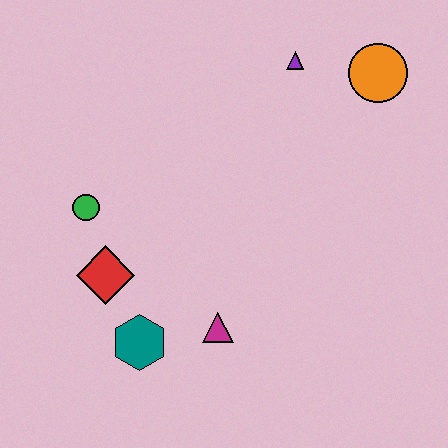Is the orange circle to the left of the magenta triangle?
No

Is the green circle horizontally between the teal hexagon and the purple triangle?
No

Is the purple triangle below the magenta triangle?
No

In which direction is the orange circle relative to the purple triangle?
The orange circle is to the right of the purple triangle.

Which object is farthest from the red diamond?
The orange circle is farthest from the red diamond.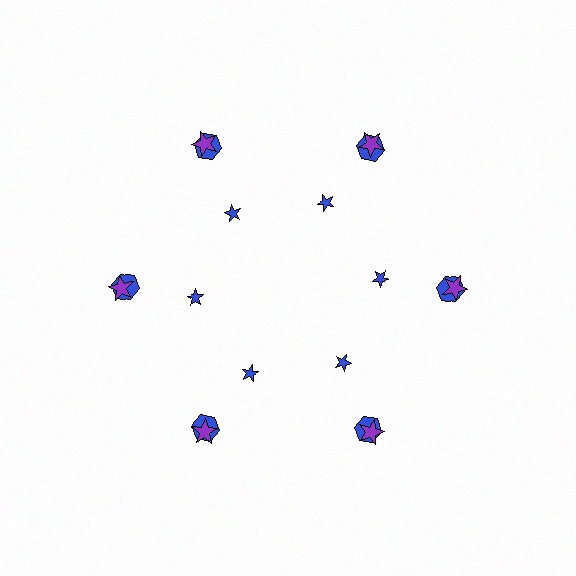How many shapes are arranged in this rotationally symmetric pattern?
There are 18 shapes, arranged in 6 groups of 3.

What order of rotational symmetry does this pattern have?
This pattern has 6-fold rotational symmetry.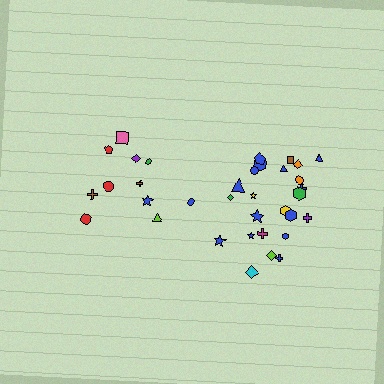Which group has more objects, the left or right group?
The right group.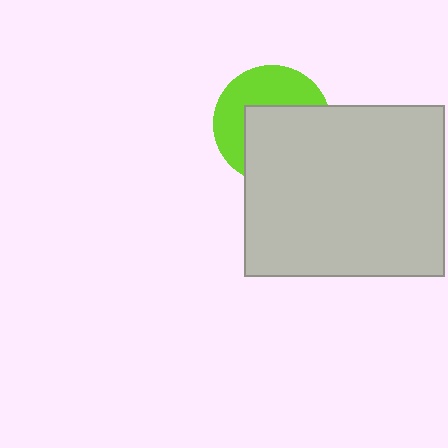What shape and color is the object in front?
The object in front is a light gray rectangle.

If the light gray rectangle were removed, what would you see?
You would see the complete lime circle.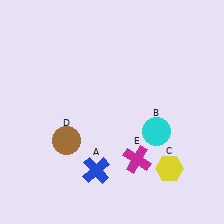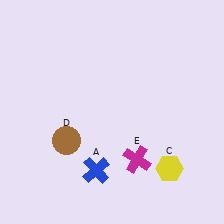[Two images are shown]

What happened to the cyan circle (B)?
The cyan circle (B) was removed in Image 2. It was in the bottom-right area of Image 1.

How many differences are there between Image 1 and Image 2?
There is 1 difference between the two images.